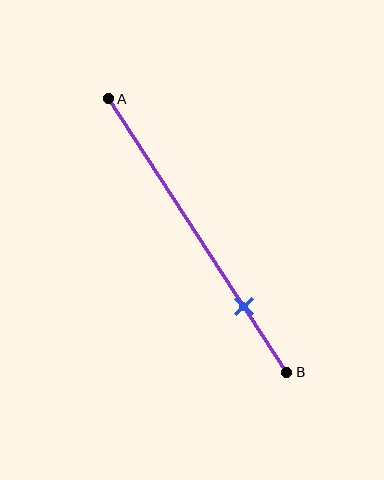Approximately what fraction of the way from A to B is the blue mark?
The blue mark is approximately 75% of the way from A to B.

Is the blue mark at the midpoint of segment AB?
No, the mark is at about 75% from A, not at the 50% midpoint.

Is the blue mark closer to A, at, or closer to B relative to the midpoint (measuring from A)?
The blue mark is closer to point B than the midpoint of segment AB.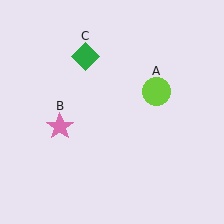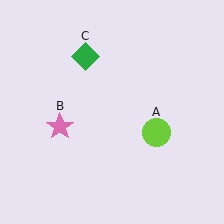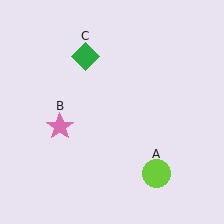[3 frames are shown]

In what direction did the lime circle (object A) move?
The lime circle (object A) moved down.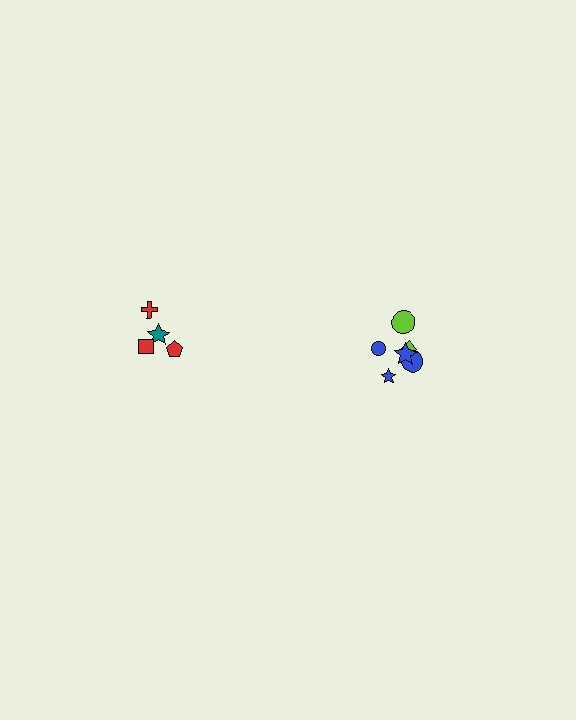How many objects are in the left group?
There are 4 objects.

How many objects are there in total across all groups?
There are 10 objects.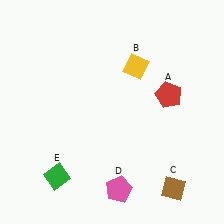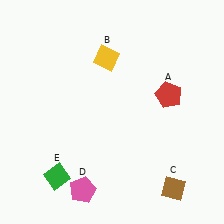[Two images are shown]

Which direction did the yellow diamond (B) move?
The yellow diamond (B) moved left.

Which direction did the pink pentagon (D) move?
The pink pentagon (D) moved left.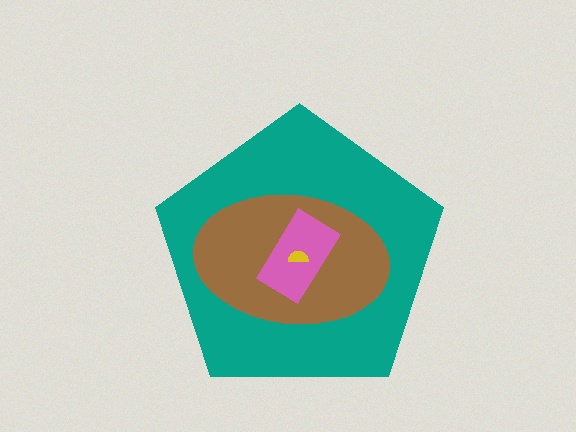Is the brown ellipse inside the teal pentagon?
Yes.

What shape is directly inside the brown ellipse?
The pink rectangle.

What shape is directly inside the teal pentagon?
The brown ellipse.